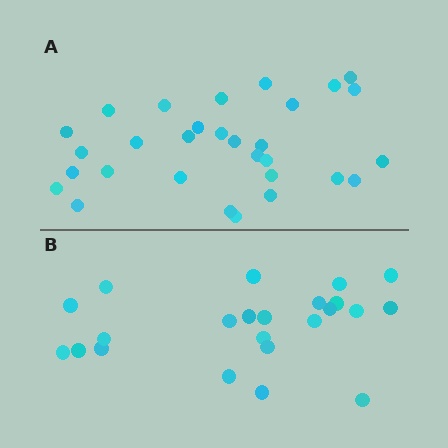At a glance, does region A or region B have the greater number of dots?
Region A (the top region) has more dots.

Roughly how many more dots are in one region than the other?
Region A has roughly 8 or so more dots than region B.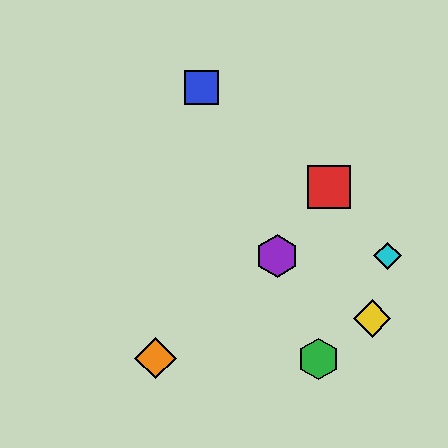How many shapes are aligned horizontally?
2 shapes (the purple hexagon, the cyan diamond) are aligned horizontally.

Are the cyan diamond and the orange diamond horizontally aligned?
No, the cyan diamond is at y≈256 and the orange diamond is at y≈358.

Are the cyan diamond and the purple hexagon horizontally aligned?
Yes, both are at y≈256.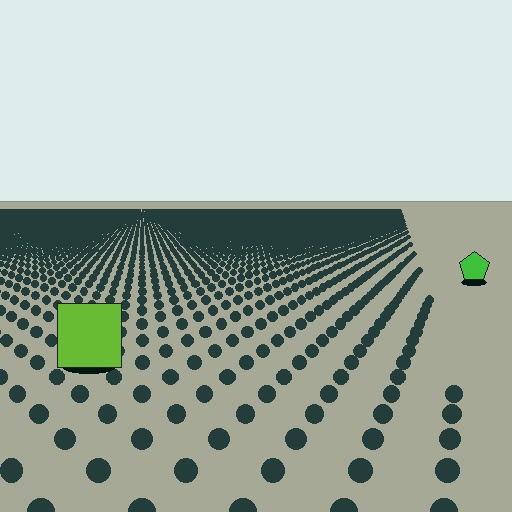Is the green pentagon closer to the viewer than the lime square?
No. The lime square is closer — you can tell from the texture gradient: the ground texture is coarser near it.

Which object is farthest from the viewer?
The green pentagon is farthest from the viewer. It appears smaller and the ground texture around it is denser.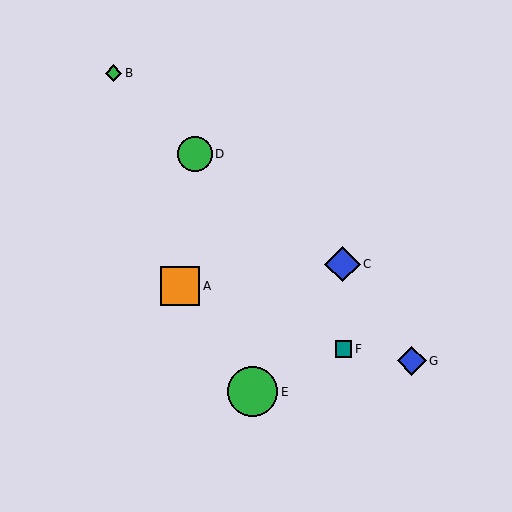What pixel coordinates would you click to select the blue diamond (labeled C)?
Click at (342, 264) to select the blue diamond C.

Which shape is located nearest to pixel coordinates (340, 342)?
The teal square (labeled F) at (344, 349) is nearest to that location.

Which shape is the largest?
The green circle (labeled E) is the largest.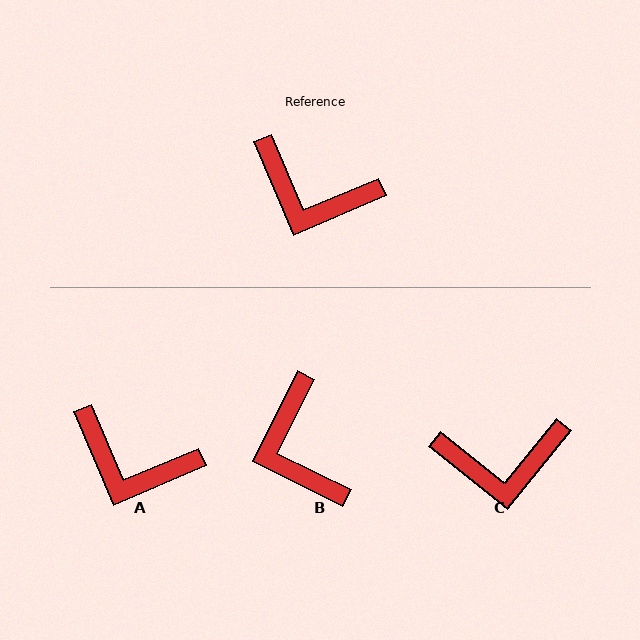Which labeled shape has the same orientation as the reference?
A.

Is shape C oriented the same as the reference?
No, it is off by about 28 degrees.